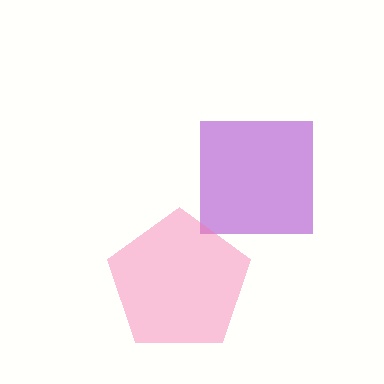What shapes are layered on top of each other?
The layered shapes are: a purple square, a pink pentagon.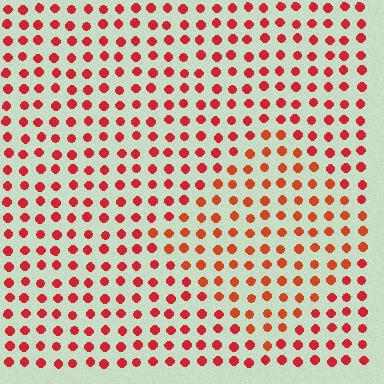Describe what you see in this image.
The image is filled with small red elements in a uniform arrangement. A diamond-shaped region is visible where the elements are tinted to a slightly different hue, forming a subtle color boundary.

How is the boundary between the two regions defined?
The boundary is defined purely by a slight shift in hue (about 18 degrees). Spacing, size, and orientation are identical on both sides.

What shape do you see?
I see a diamond.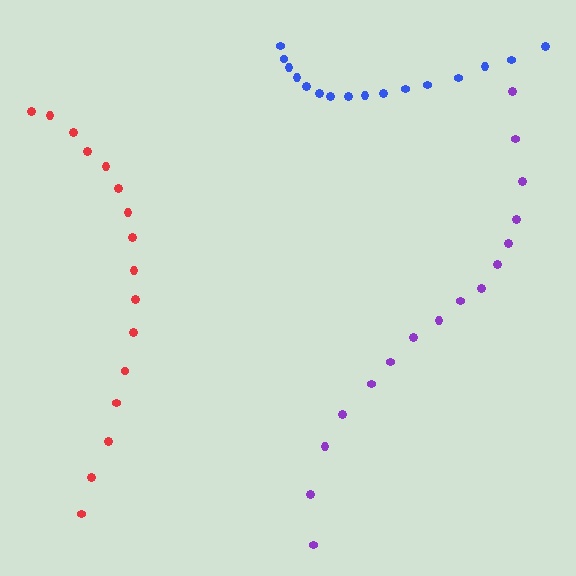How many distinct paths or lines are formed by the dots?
There are 3 distinct paths.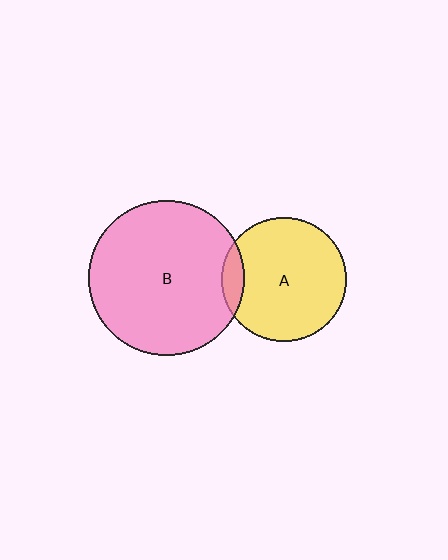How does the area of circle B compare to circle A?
Approximately 1.6 times.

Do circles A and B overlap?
Yes.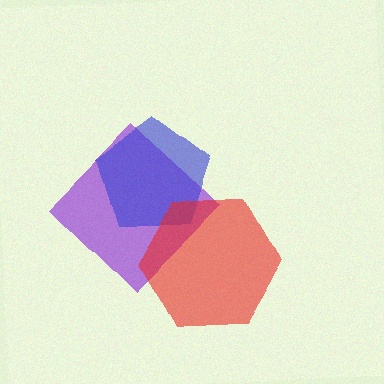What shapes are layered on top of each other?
The layered shapes are: a purple diamond, a blue pentagon, a red hexagon.